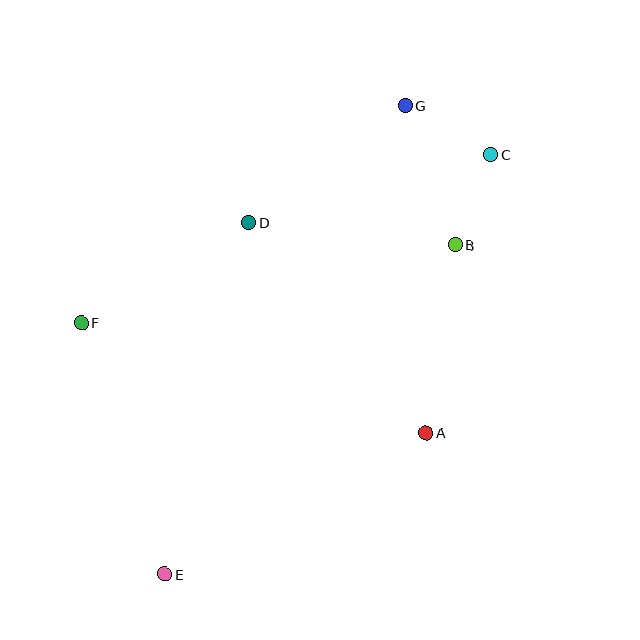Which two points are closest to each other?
Points B and C are closest to each other.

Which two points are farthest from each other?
Points C and E are farthest from each other.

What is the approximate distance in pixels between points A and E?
The distance between A and E is approximately 297 pixels.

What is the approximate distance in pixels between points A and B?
The distance between A and B is approximately 190 pixels.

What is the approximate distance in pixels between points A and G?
The distance between A and G is approximately 328 pixels.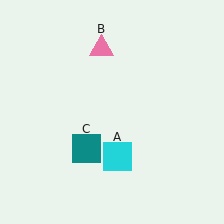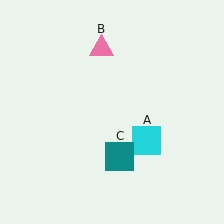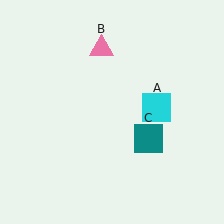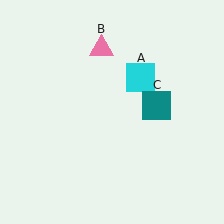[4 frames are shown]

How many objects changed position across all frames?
2 objects changed position: cyan square (object A), teal square (object C).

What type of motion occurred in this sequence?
The cyan square (object A), teal square (object C) rotated counterclockwise around the center of the scene.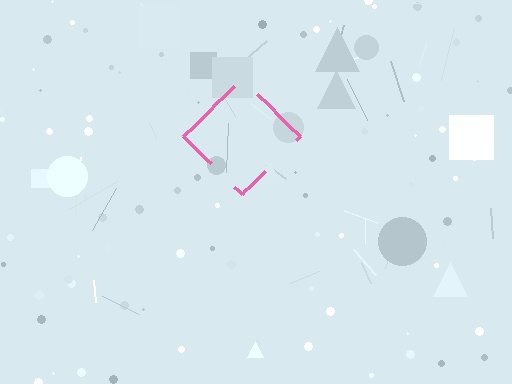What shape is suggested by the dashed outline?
The dashed outline suggests a diamond.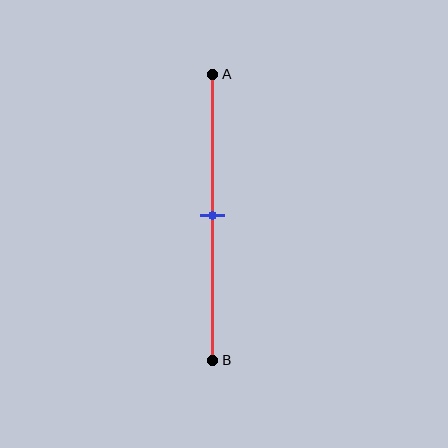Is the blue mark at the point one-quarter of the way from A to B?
No, the mark is at about 50% from A, not at the 25% one-quarter point.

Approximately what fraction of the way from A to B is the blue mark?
The blue mark is approximately 50% of the way from A to B.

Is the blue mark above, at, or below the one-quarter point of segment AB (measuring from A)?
The blue mark is below the one-quarter point of segment AB.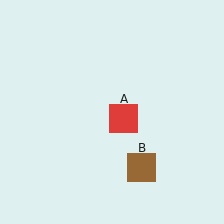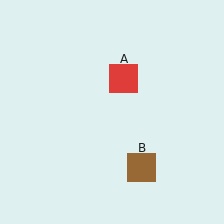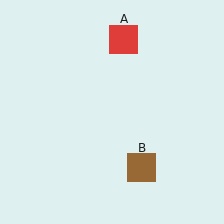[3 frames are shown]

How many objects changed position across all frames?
1 object changed position: red square (object A).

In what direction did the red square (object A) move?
The red square (object A) moved up.